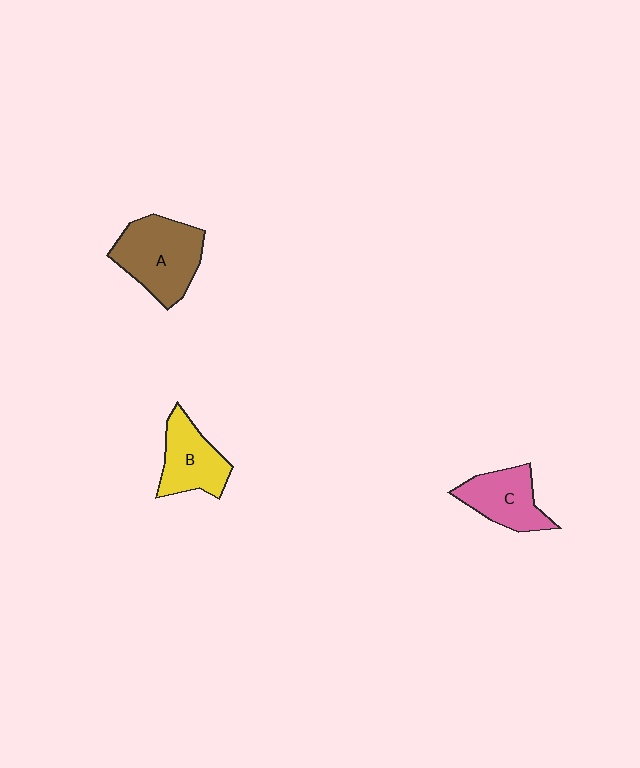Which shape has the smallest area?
Shape C (pink).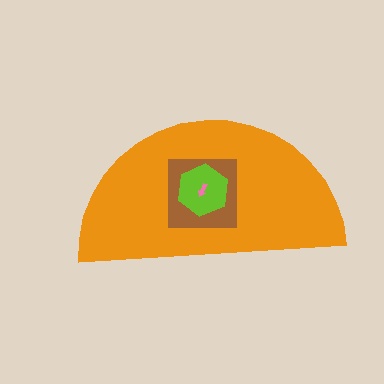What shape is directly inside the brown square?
The lime hexagon.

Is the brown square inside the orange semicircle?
Yes.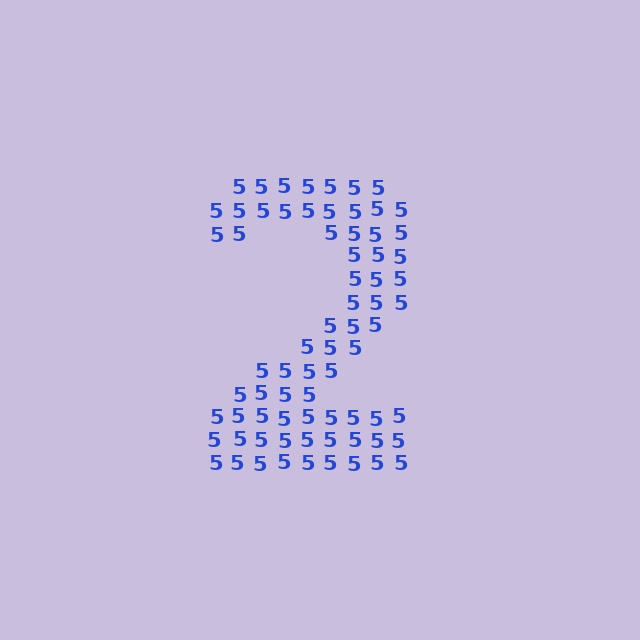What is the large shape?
The large shape is the digit 2.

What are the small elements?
The small elements are digit 5's.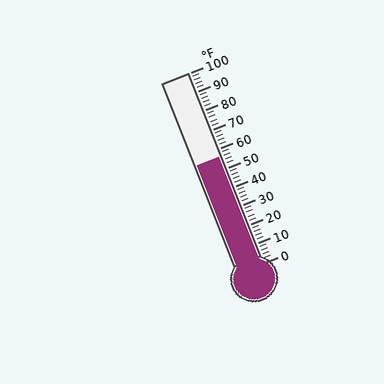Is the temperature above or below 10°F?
The temperature is above 10°F.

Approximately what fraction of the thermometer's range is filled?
The thermometer is filled to approximately 55% of its range.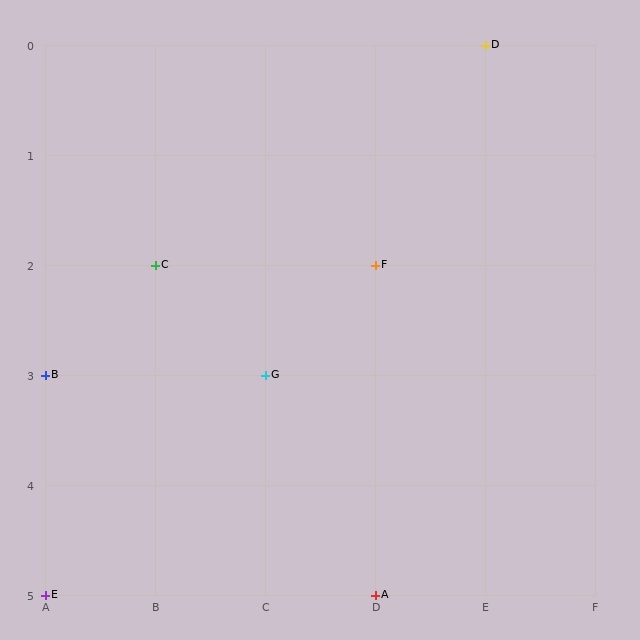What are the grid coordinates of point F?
Point F is at grid coordinates (D, 2).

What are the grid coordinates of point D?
Point D is at grid coordinates (E, 0).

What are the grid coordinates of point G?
Point G is at grid coordinates (C, 3).